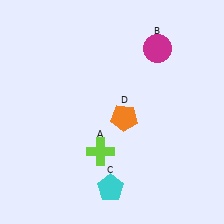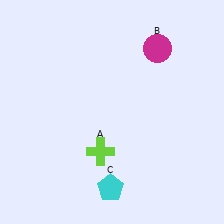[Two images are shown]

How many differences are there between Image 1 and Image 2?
There is 1 difference between the two images.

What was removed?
The orange pentagon (D) was removed in Image 2.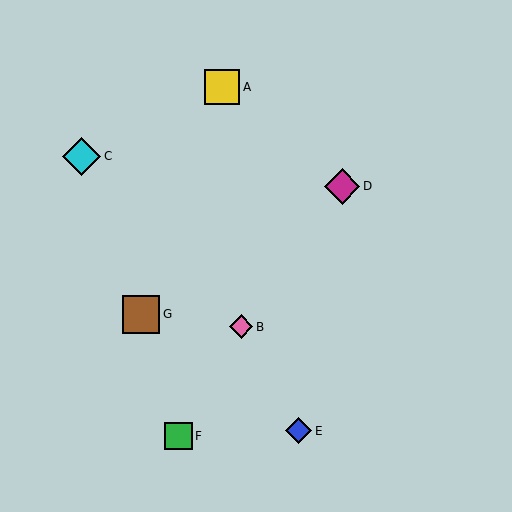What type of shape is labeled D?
Shape D is a magenta diamond.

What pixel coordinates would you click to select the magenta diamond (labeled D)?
Click at (342, 186) to select the magenta diamond D.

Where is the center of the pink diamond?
The center of the pink diamond is at (241, 327).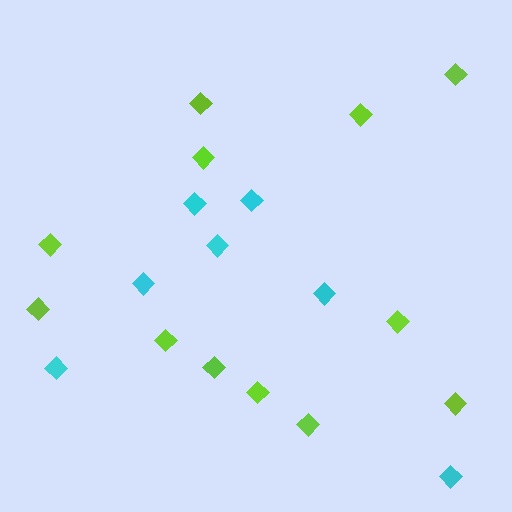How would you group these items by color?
There are 2 groups: one group of lime diamonds (12) and one group of cyan diamonds (7).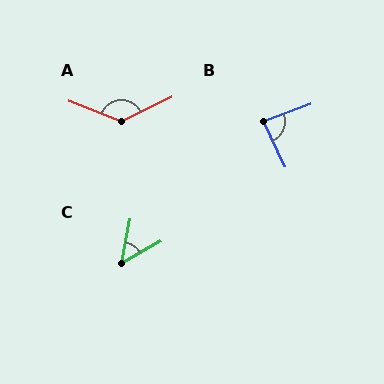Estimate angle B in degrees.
Approximately 84 degrees.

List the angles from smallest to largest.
C (49°), B (84°), A (133°).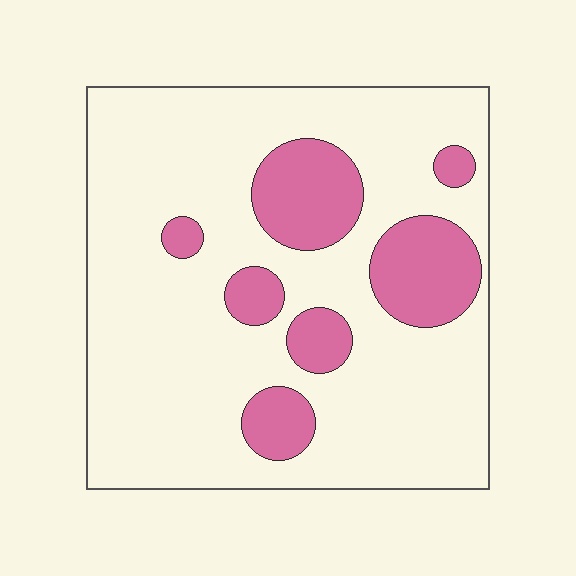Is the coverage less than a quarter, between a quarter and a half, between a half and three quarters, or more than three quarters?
Less than a quarter.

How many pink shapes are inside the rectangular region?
7.